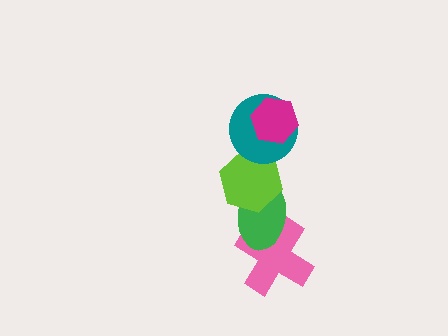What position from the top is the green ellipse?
The green ellipse is 4th from the top.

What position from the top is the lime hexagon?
The lime hexagon is 3rd from the top.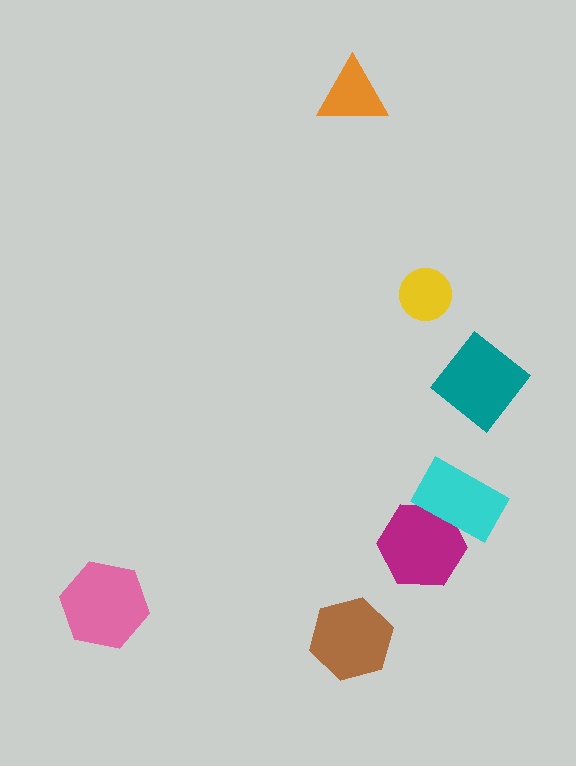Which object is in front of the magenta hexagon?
The cyan rectangle is in front of the magenta hexagon.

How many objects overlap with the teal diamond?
0 objects overlap with the teal diamond.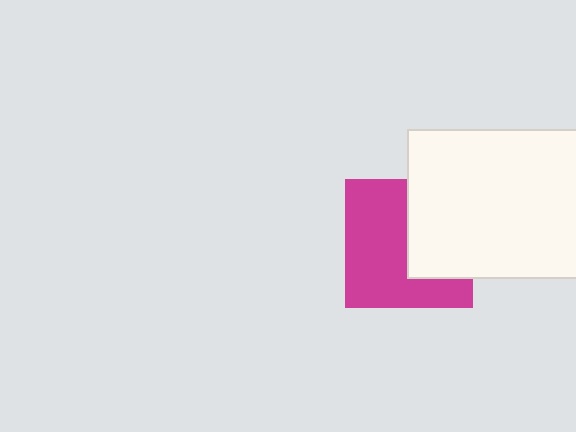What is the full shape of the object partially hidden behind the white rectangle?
The partially hidden object is a magenta square.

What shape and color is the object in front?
The object in front is a white rectangle.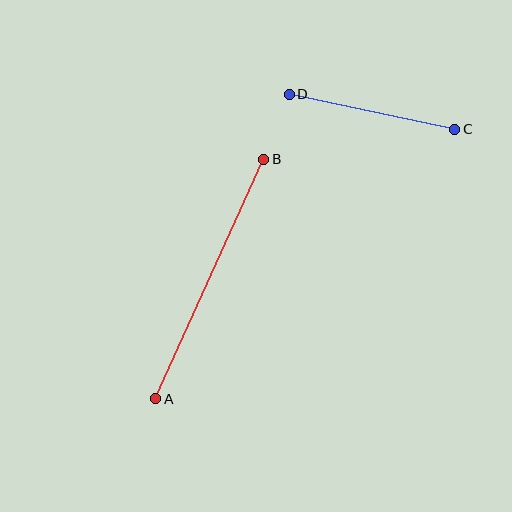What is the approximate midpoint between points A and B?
The midpoint is at approximately (210, 279) pixels.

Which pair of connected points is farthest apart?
Points A and B are farthest apart.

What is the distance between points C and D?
The distance is approximately 169 pixels.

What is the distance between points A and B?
The distance is approximately 263 pixels.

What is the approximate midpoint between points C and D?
The midpoint is at approximately (372, 112) pixels.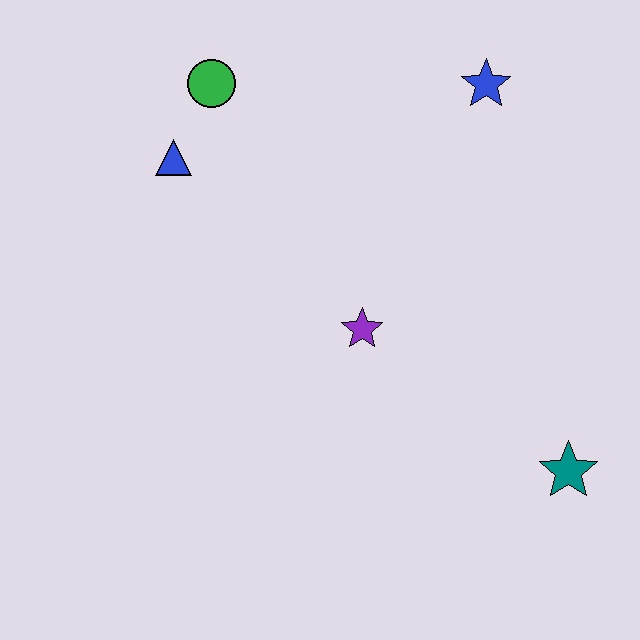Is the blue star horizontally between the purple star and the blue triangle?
No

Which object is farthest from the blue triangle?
The teal star is farthest from the blue triangle.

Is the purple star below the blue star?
Yes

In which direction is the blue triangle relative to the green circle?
The blue triangle is below the green circle.